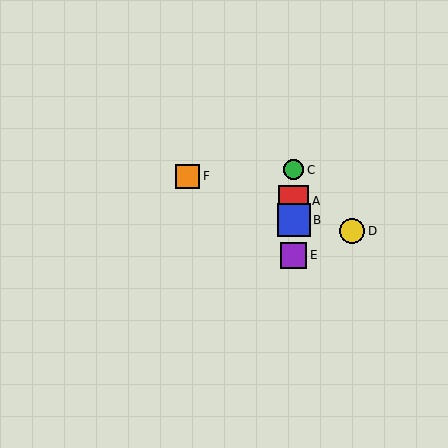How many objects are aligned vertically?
4 objects (A, B, C, E) are aligned vertically.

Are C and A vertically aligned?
Yes, both are at x≈294.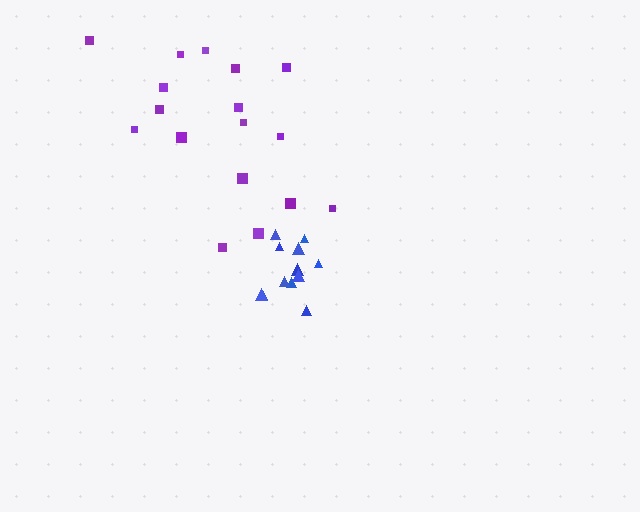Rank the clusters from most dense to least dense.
blue, purple.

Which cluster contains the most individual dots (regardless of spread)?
Purple (17).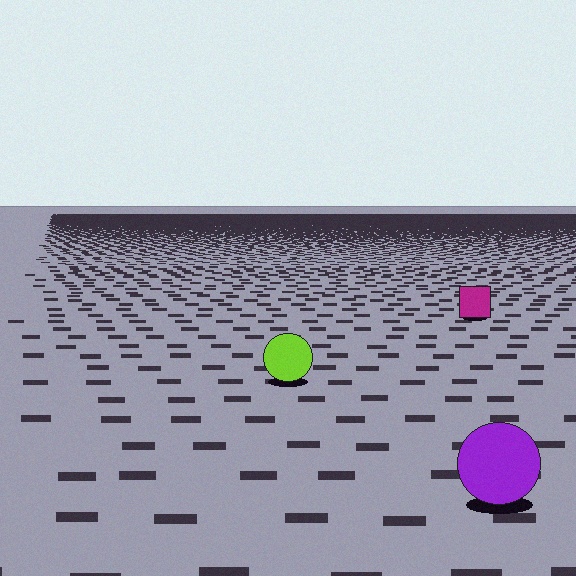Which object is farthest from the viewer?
The magenta square is farthest from the viewer. It appears smaller and the ground texture around it is denser.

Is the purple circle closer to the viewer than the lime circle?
Yes. The purple circle is closer — you can tell from the texture gradient: the ground texture is coarser near it.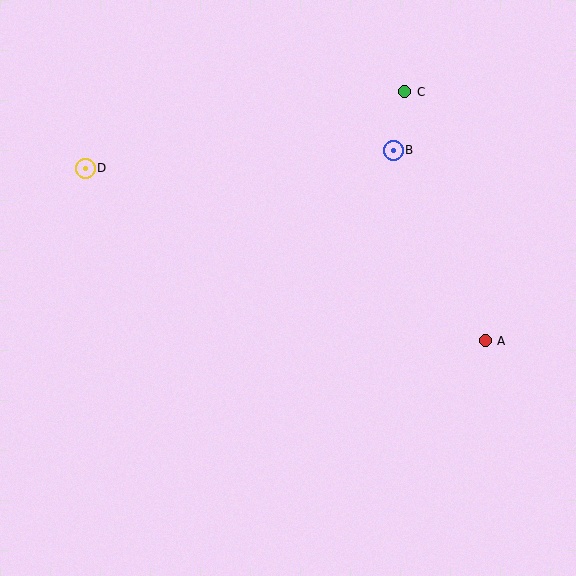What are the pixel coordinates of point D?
Point D is at (85, 168).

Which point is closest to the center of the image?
Point B at (393, 150) is closest to the center.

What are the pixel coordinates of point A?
Point A is at (485, 341).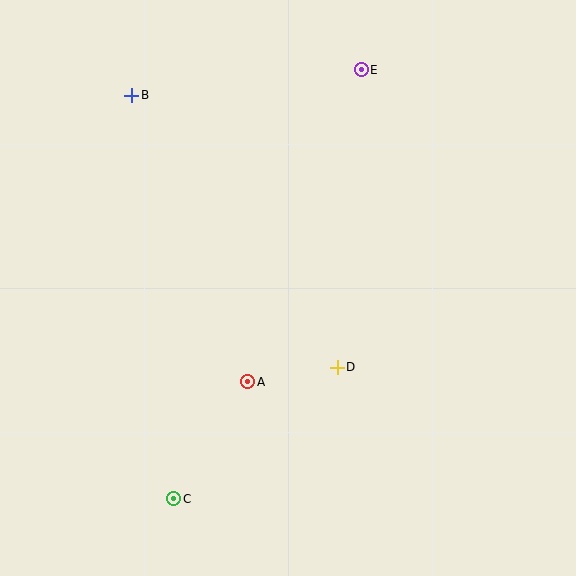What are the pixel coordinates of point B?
Point B is at (132, 95).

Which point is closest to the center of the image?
Point D at (337, 367) is closest to the center.